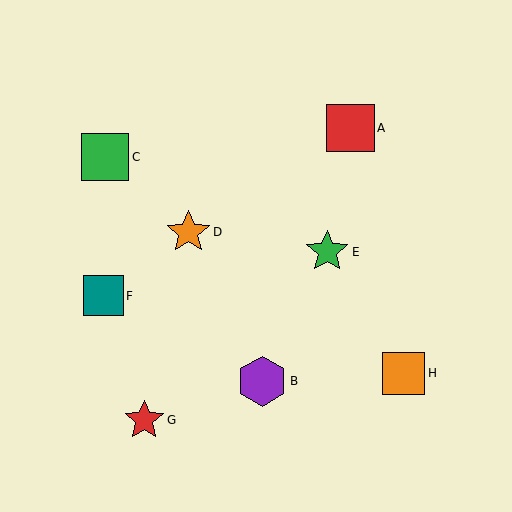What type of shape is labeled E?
Shape E is a green star.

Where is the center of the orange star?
The center of the orange star is at (188, 232).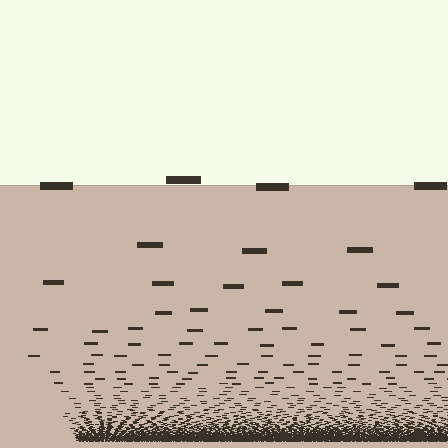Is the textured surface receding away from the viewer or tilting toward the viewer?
The surface appears to tilt toward the viewer. Texture elements get larger and sparser toward the top.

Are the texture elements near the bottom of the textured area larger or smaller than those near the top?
Smaller. The gradient is inverted — elements near the bottom are smaller and denser.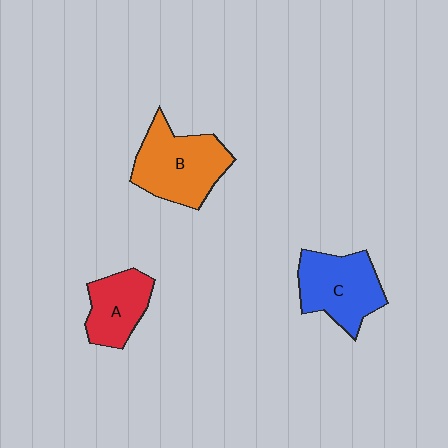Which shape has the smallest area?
Shape A (red).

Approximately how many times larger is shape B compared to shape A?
Approximately 1.5 times.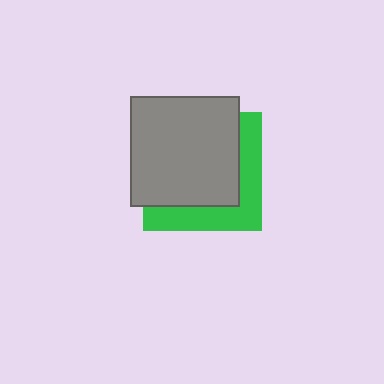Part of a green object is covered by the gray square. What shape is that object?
It is a square.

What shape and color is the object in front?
The object in front is a gray square.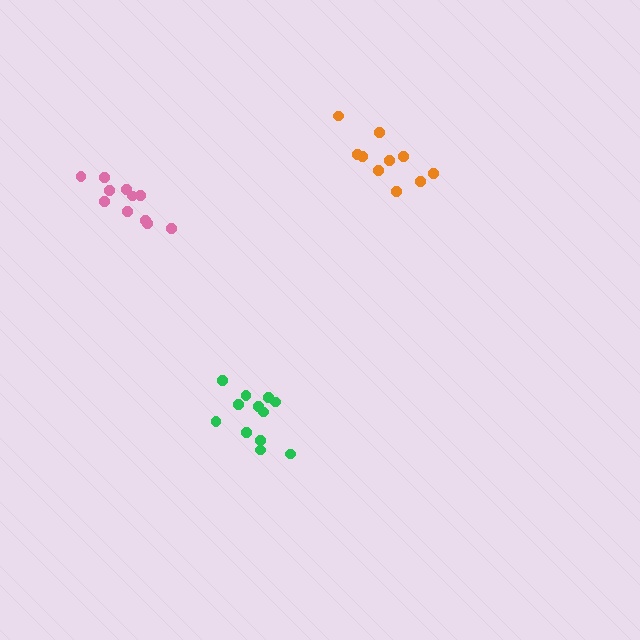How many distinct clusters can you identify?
There are 3 distinct clusters.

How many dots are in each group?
Group 1: 12 dots, Group 2: 11 dots, Group 3: 10 dots (33 total).